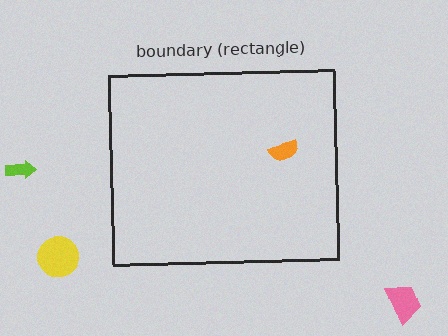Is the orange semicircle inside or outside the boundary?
Inside.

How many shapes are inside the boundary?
1 inside, 3 outside.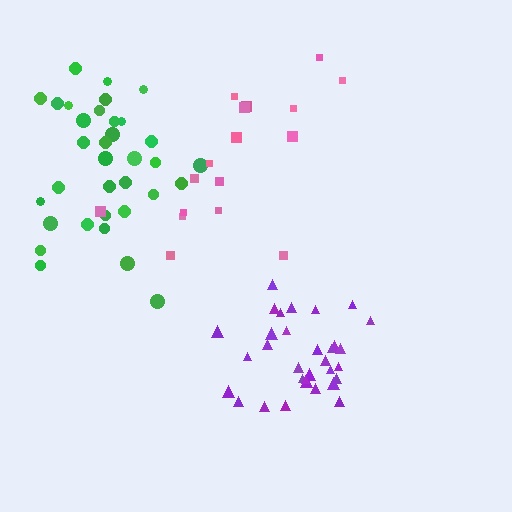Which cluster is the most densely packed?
Purple.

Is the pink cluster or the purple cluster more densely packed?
Purple.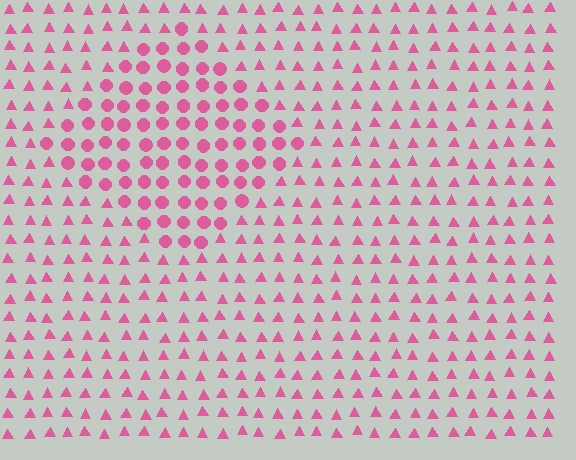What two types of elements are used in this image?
The image uses circles inside the diamond region and triangles outside it.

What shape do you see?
I see a diamond.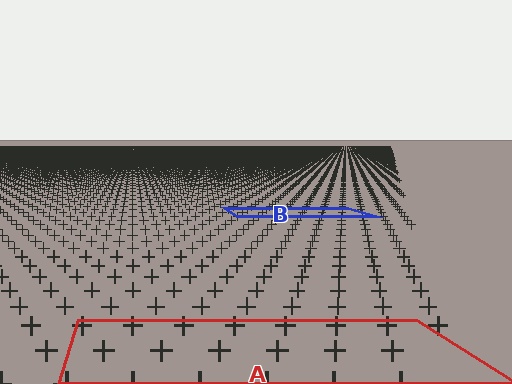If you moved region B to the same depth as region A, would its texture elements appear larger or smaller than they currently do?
They would appear larger. At a closer depth, the same texture elements are projected at a bigger on-screen size.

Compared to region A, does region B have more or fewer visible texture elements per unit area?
Region B has more texture elements per unit area — they are packed more densely because it is farther away.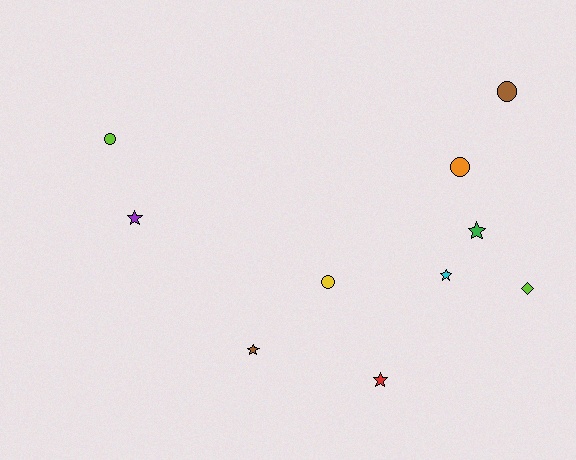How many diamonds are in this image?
There is 1 diamond.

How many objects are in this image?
There are 10 objects.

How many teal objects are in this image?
There are no teal objects.